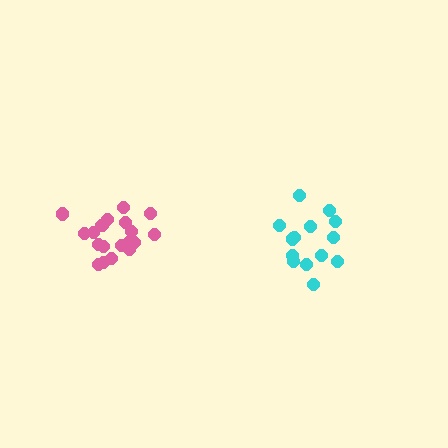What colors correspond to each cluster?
The clusters are colored: cyan, pink.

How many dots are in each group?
Group 1: 15 dots, Group 2: 20 dots (35 total).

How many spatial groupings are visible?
There are 2 spatial groupings.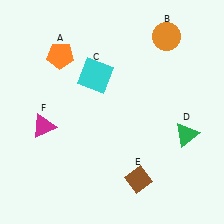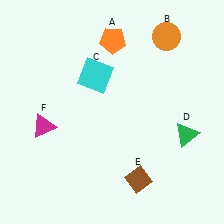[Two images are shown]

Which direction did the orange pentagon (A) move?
The orange pentagon (A) moved right.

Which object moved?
The orange pentagon (A) moved right.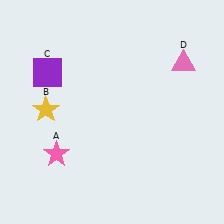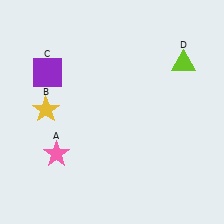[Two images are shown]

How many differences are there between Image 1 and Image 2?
There is 1 difference between the two images.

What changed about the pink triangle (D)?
In Image 1, D is pink. In Image 2, it changed to lime.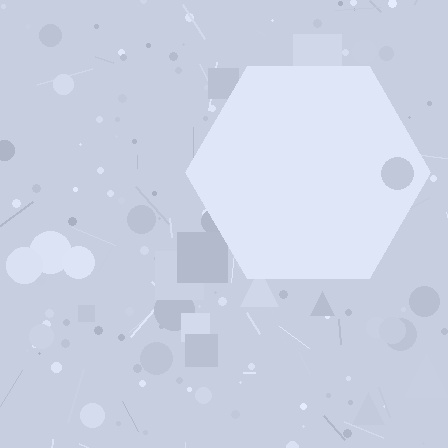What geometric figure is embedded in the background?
A hexagon is embedded in the background.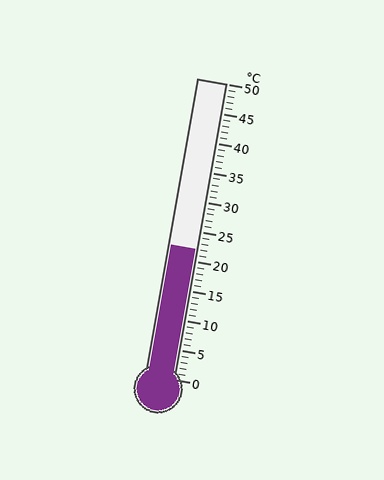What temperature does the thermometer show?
The thermometer shows approximately 22°C.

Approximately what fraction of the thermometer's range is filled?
The thermometer is filled to approximately 45% of its range.